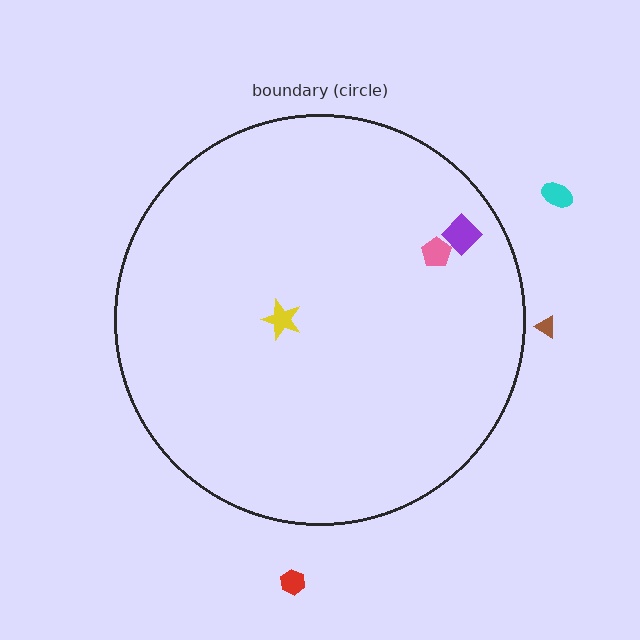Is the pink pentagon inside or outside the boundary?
Inside.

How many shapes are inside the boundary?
3 inside, 3 outside.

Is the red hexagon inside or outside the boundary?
Outside.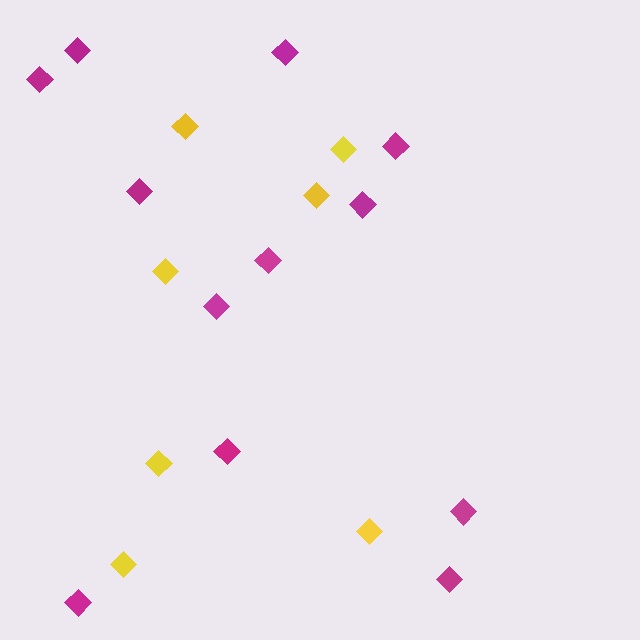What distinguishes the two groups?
There are 2 groups: one group of yellow diamonds (7) and one group of magenta diamonds (12).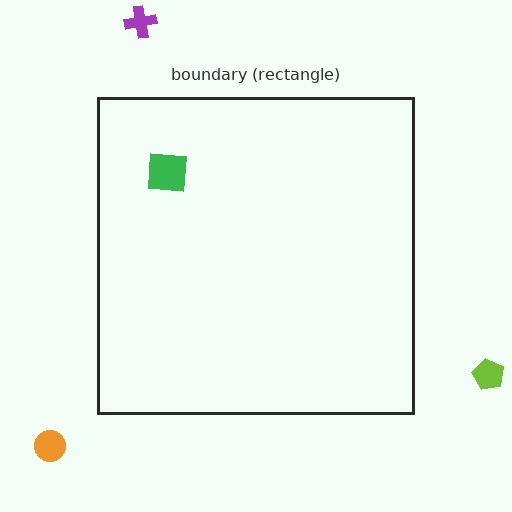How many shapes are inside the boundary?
1 inside, 3 outside.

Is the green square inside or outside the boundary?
Inside.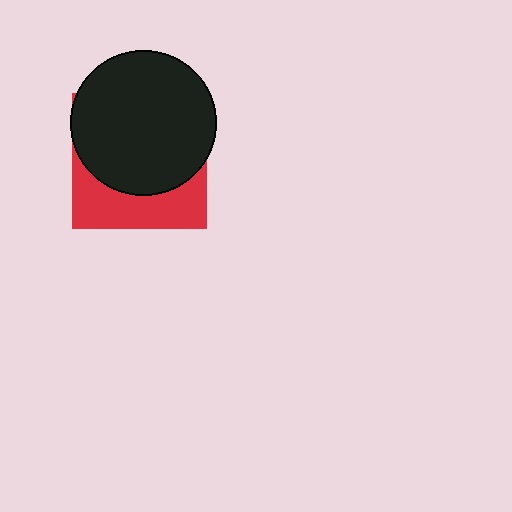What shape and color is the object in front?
The object in front is a black circle.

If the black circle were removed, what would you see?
You would see the complete red square.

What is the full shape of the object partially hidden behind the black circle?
The partially hidden object is a red square.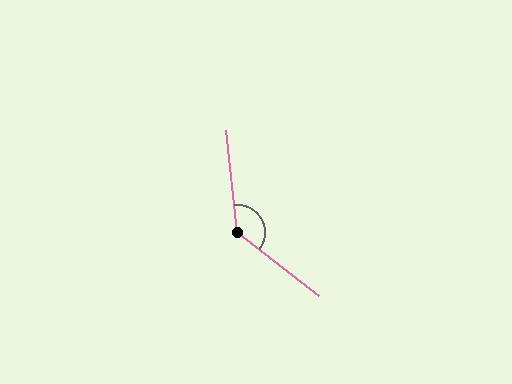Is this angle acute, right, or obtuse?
It is obtuse.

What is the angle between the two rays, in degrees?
Approximately 133 degrees.